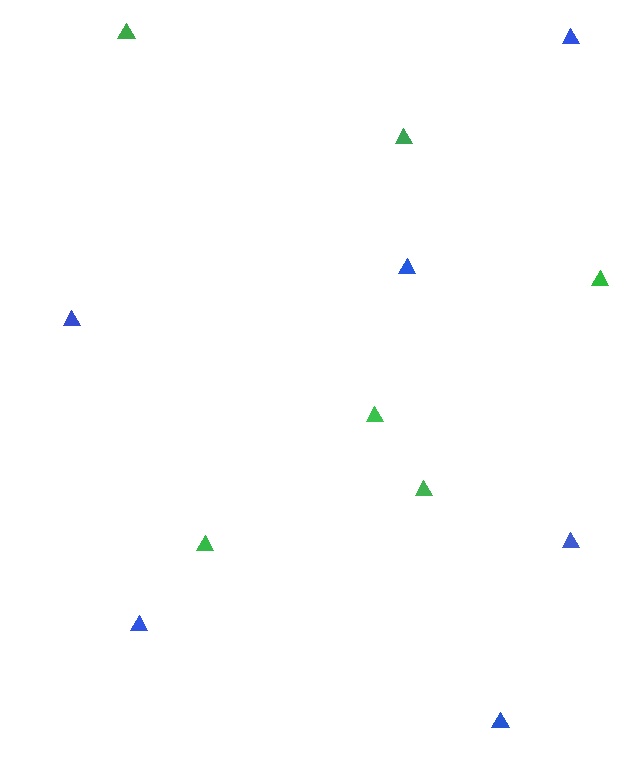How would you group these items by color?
There are 2 groups: one group of blue triangles (6) and one group of green triangles (6).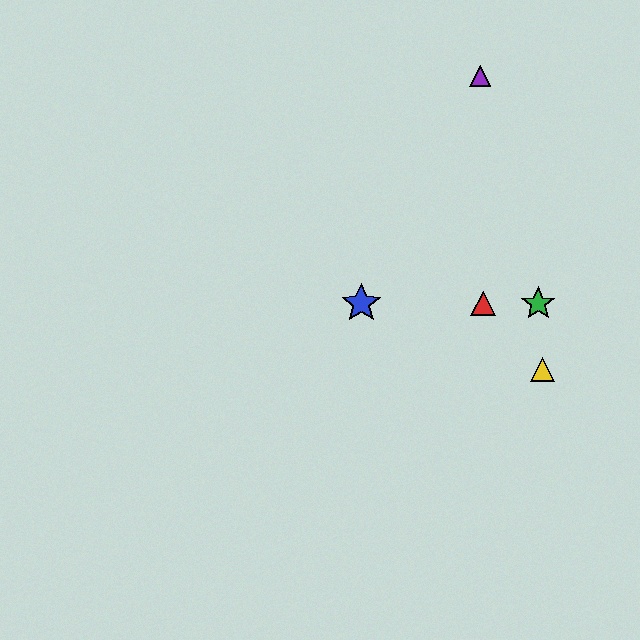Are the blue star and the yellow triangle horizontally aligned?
No, the blue star is at y≈303 and the yellow triangle is at y≈370.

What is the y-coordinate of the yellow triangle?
The yellow triangle is at y≈370.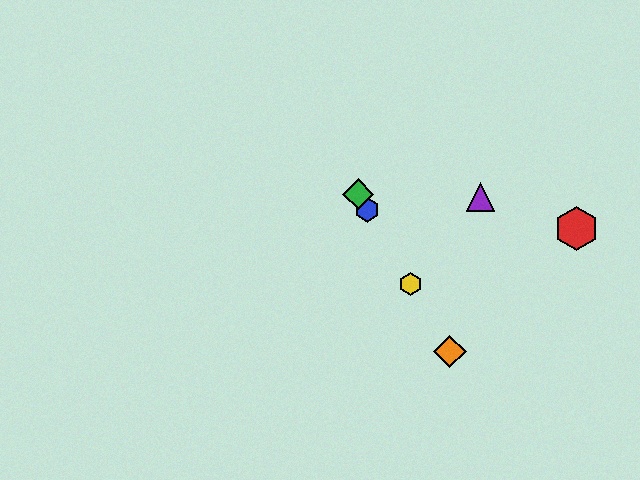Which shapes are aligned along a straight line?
The blue hexagon, the green diamond, the yellow hexagon, the orange diamond are aligned along a straight line.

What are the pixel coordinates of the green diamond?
The green diamond is at (358, 194).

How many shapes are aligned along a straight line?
4 shapes (the blue hexagon, the green diamond, the yellow hexagon, the orange diamond) are aligned along a straight line.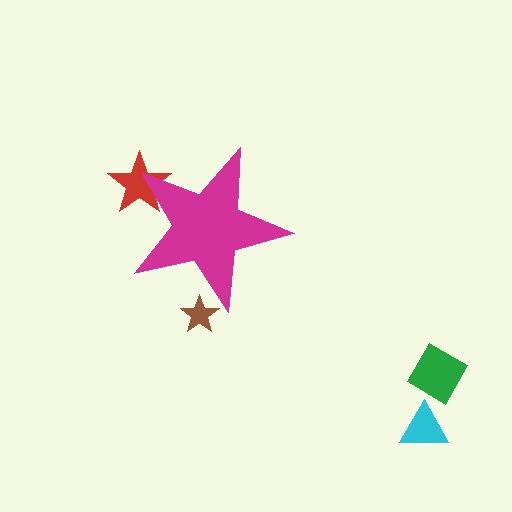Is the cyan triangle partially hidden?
No, the cyan triangle is fully visible.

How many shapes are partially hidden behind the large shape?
2 shapes are partially hidden.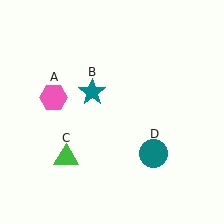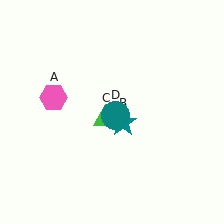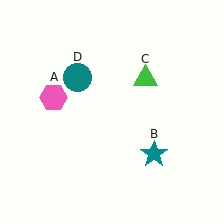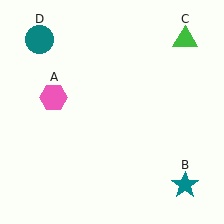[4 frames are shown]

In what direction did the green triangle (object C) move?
The green triangle (object C) moved up and to the right.